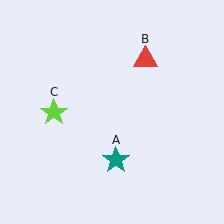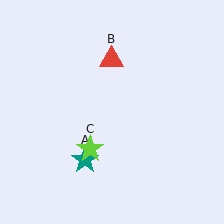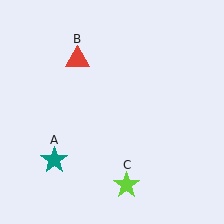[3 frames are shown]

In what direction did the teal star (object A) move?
The teal star (object A) moved left.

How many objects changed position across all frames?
3 objects changed position: teal star (object A), red triangle (object B), lime star (object C).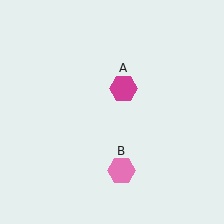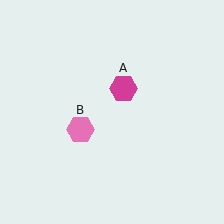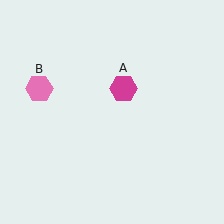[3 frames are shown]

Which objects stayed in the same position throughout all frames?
Magenta hexagon (object A) remained stationary.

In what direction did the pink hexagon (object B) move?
The pink hexagon (object B) moved up and to the left.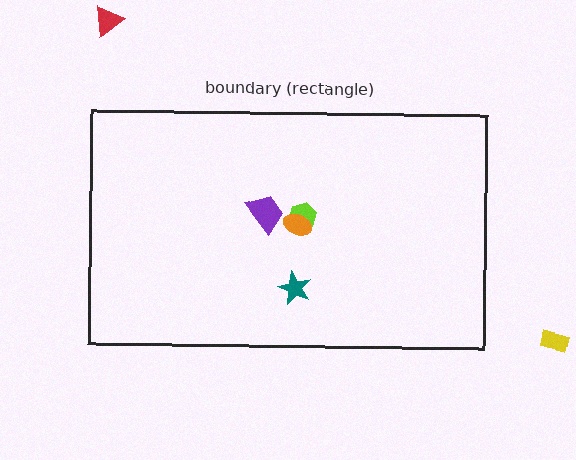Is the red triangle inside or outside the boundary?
Outside.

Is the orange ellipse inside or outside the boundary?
Inside.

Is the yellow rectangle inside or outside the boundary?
Outside.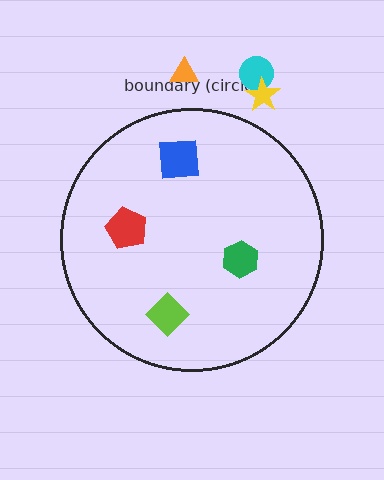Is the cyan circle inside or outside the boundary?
Outside.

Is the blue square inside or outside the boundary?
Inside.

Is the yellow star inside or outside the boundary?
Outside.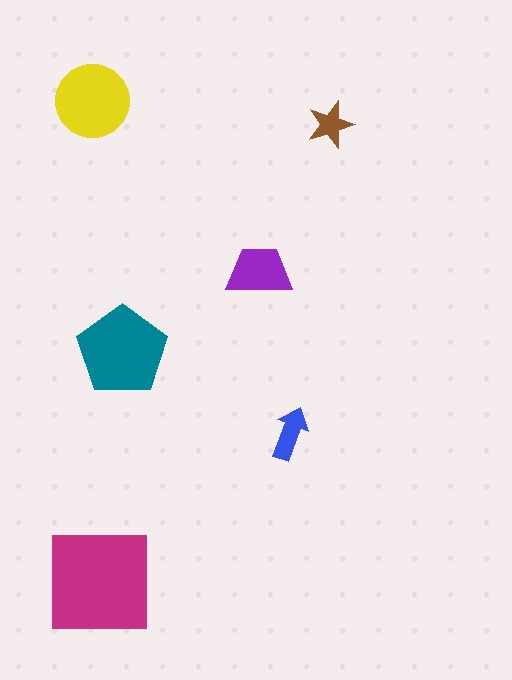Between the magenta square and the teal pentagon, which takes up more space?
The magenta square.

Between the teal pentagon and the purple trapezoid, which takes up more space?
The teal pentagon.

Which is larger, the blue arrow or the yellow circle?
The yellow circle.